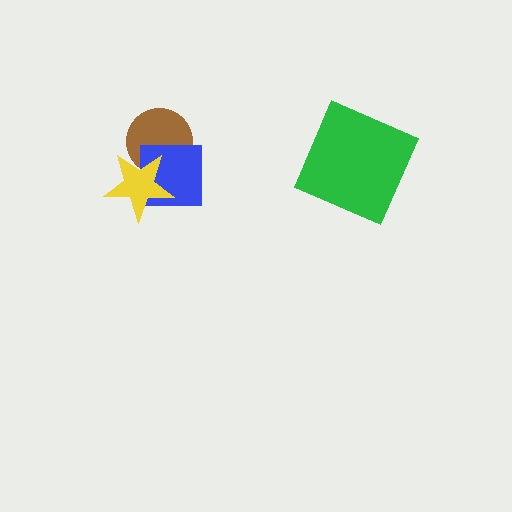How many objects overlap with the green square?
0 objects overlap with the green square.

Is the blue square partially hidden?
Yes, it is partially covered by another shape.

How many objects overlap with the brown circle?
2 objects overlap with the brown circle.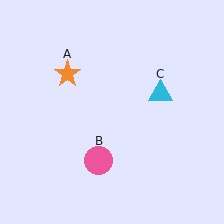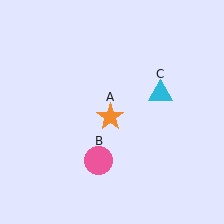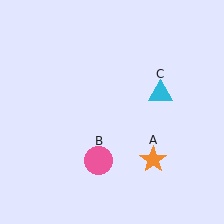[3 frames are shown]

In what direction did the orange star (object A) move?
The orange star (object A) moved down and to the right.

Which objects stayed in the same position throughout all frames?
Pink circle (object B) and cyan triangle (object C) remained stationary.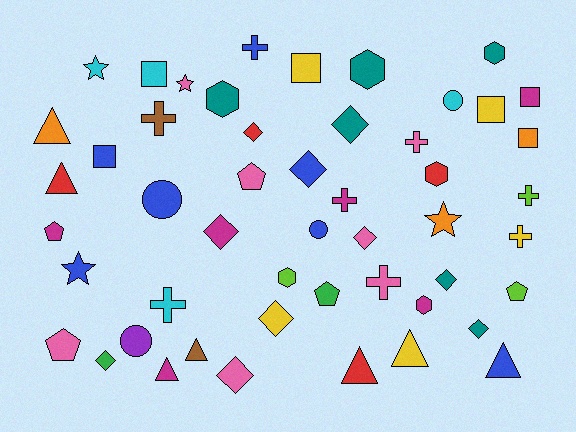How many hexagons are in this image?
There are 6 hexagons.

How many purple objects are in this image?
There is 1 purple object.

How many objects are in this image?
There are 50 objects.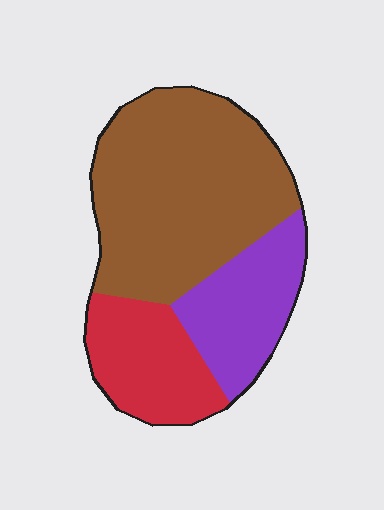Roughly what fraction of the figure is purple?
Purple covers 23% of the figure.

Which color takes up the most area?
Brown, at roughly 55%.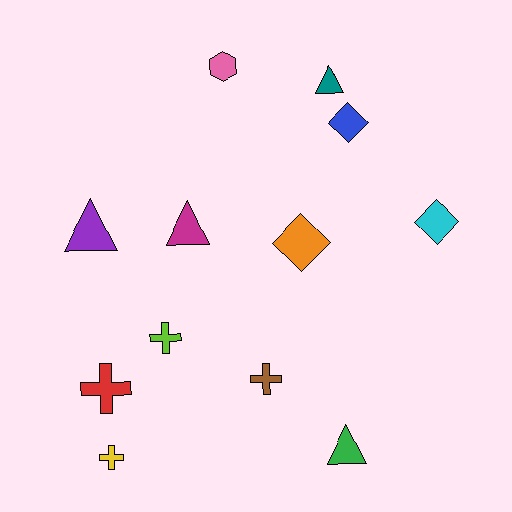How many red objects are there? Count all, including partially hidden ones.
There is 1 red object.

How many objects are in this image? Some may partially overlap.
There are 12 objects.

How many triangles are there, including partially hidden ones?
There are 4 triangles.